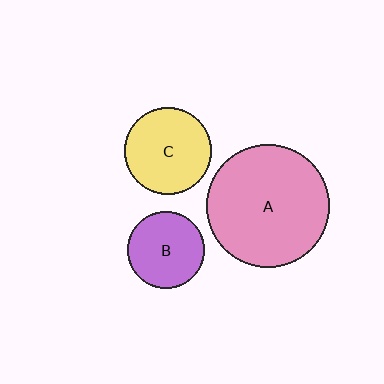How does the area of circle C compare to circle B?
Approximately 1.3 times.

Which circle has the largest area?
Circle A (pink).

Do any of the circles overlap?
No, none of the circles overlap.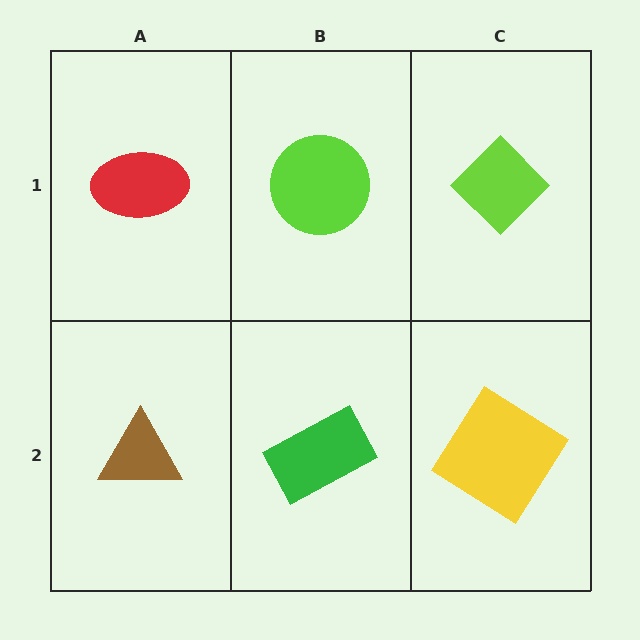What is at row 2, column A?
A brown triangle.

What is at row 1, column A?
A red ellipse.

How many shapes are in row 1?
3 shapes.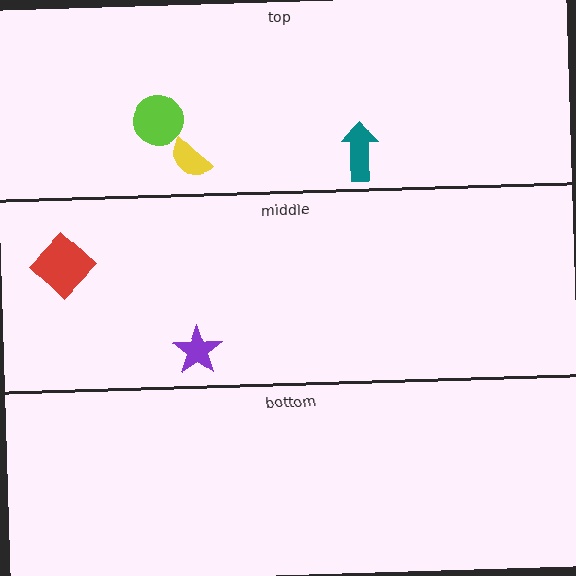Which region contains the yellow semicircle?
The top region.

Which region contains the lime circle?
The top region.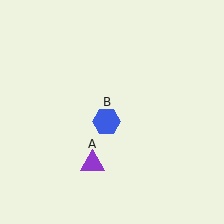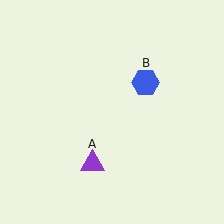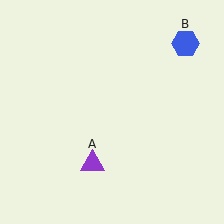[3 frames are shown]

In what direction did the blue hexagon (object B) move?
The blue hexagon (object B) moved up and to the right.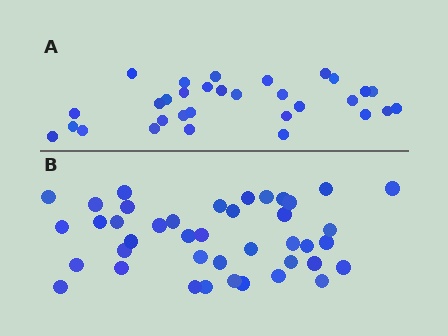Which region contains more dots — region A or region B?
Region B (the bottom region) has more dots.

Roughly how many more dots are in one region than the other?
Region B has roughly 10 or so more dots than region A.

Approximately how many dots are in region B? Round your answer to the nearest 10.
About 40 dots. (The exact count is 41, which rounds to 40.)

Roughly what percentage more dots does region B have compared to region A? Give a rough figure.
About 30% more.